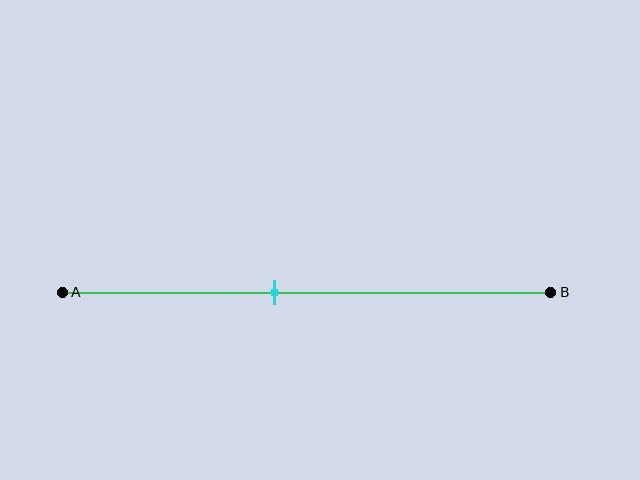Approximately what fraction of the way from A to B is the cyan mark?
The cyan mark is approximately 45% of the way from A to B.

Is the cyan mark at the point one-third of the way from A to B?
No, the mark is at about 45% from A, not at the 33% one-third point.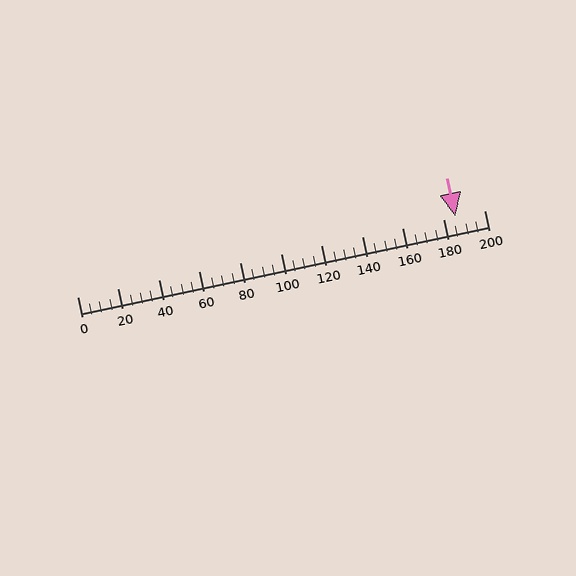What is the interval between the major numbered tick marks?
The major tick marks are spaced 20 units apart.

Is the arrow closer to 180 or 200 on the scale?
The arrow is closer to 180.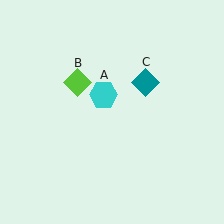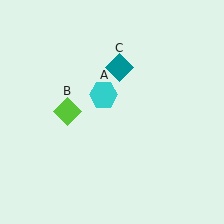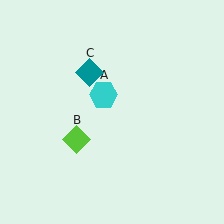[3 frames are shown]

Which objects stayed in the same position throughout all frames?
Cyan hexagon (object A) remained stationary.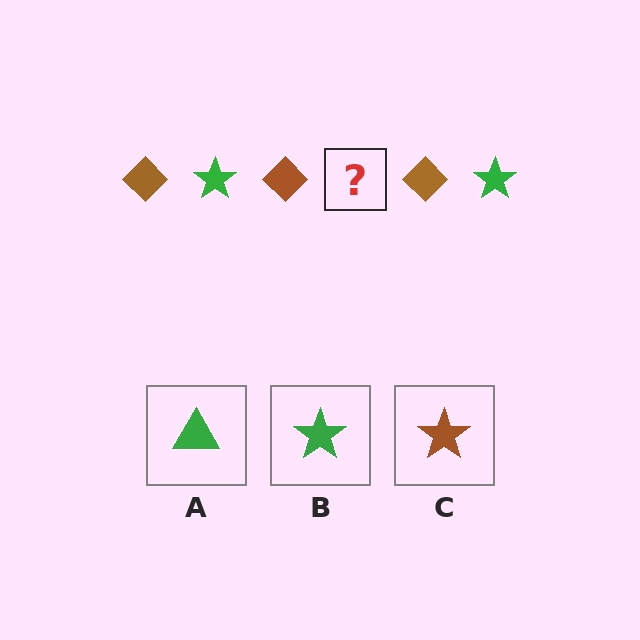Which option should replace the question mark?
Option B.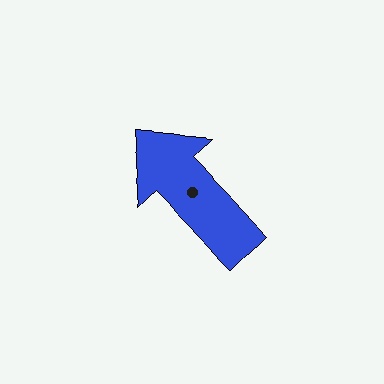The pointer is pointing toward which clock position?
Roughly 11 o'clock.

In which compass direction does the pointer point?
Northwest.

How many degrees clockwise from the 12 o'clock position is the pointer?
Approximately 316 degrees.